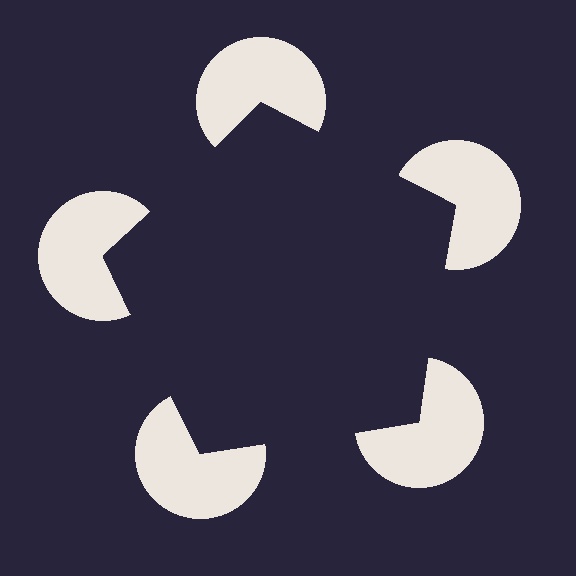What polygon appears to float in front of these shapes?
An illusory pentagon — its edges are inferred from the aligned wedge cuts in the pac-man discs, not physically drawn.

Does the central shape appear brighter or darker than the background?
It typically appears slightly darker than the background, even though no actual brightness change is drawn.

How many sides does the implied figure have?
5 sides.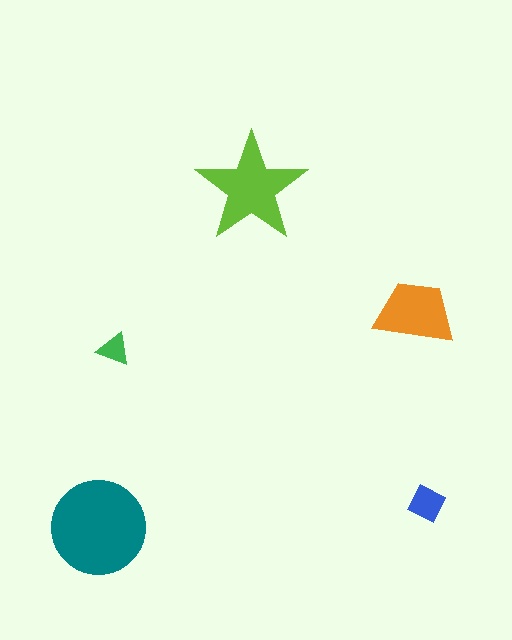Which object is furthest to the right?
The blue diamond is rightmost.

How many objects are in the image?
There are 5 objects in the image.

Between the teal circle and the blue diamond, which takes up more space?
The teal circle.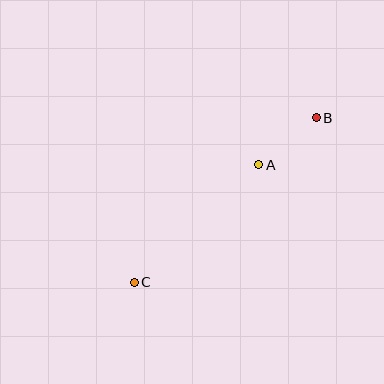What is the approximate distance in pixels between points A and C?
The distance between A and C is approximately 171 pixels.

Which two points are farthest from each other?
Points B and C are farthest from each other.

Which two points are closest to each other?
Points A and B are closest to each other.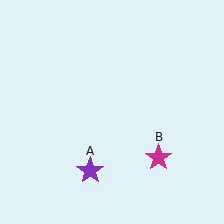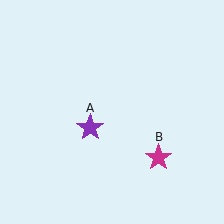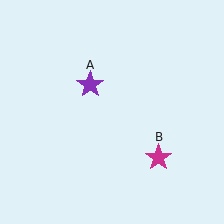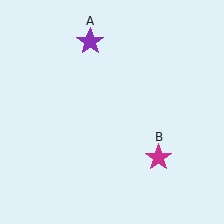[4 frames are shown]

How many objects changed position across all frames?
1 object changed position: purple star (object A).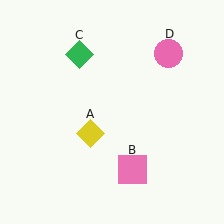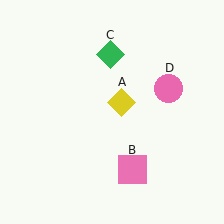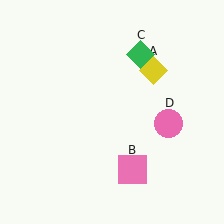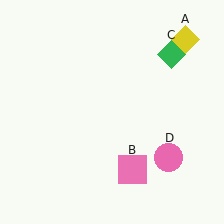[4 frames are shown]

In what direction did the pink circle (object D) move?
The pink circle (object D) moved down.